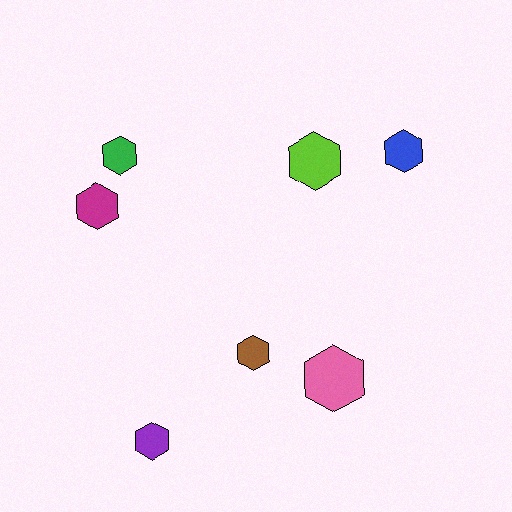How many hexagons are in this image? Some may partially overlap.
There are 7 hexagons.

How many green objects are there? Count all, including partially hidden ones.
There is 1 green object.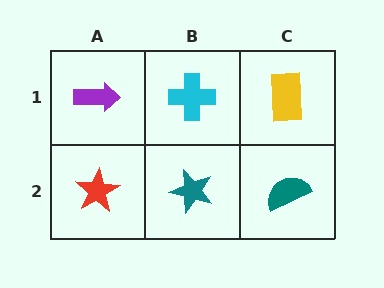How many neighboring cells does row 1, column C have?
2.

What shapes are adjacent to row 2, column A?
A purple arrow (row 1, column A), a teal star (row 2, column B).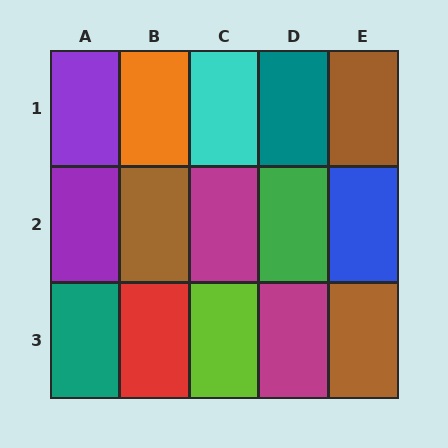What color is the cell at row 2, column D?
Green.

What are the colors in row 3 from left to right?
Teal, red, lime, magenta, brown.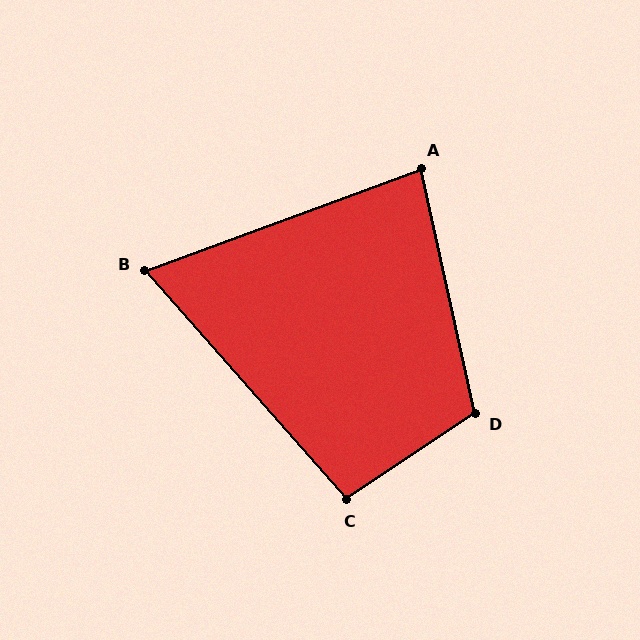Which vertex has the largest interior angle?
D, at approximately 111 degrees.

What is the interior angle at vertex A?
Approximately 82 degrees (acute).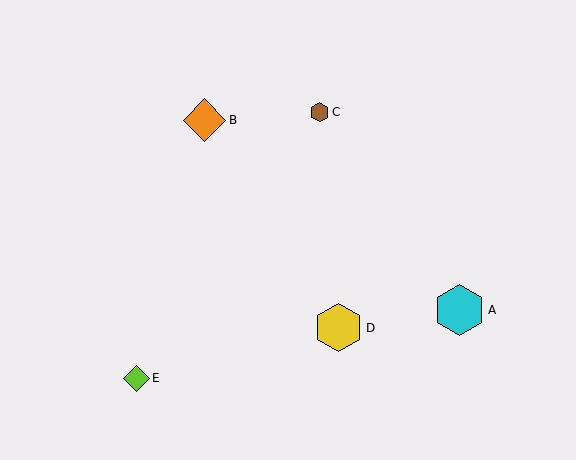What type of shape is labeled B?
Shape B is an orange diamond.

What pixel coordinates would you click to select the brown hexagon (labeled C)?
Click at (319, 112) to select the brown hexagon C.